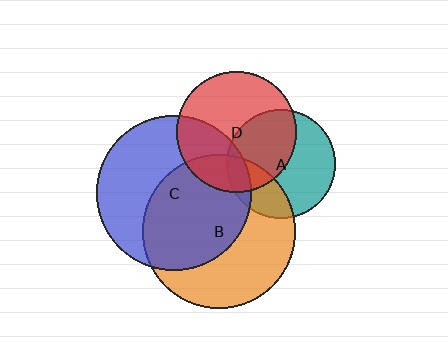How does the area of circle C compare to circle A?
Approximately 2.0 times.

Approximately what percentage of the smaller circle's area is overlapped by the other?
Approximately 30%.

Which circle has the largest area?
Circle C (blue).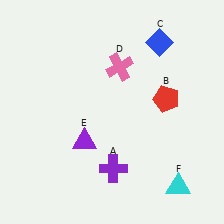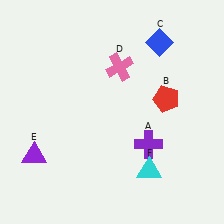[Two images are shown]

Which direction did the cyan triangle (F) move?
The cyan triangle (F) moved left.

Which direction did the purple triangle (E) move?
The purple triangle (E) moved left.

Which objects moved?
The objects that moved are: the purple cross (A), the purple triangle (E), the cyan triangle (F).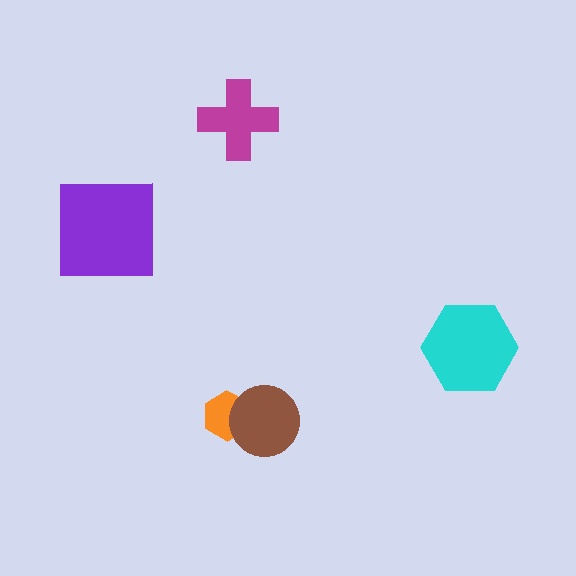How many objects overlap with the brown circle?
1 object overlaps with the brown circle.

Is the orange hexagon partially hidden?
Yes, it is partially covered by another shape.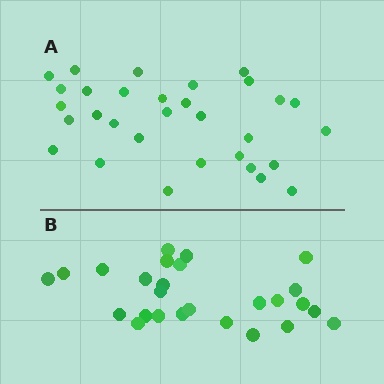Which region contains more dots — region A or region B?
Region A (the top region) has more dots.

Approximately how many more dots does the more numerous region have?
Region A has about 5 more dots than region B.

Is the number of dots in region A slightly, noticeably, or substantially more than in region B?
Region A has only slightly more — the two regions are fairly close. The ratio is roughly 1.2 to 1.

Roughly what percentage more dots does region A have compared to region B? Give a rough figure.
About 20% more.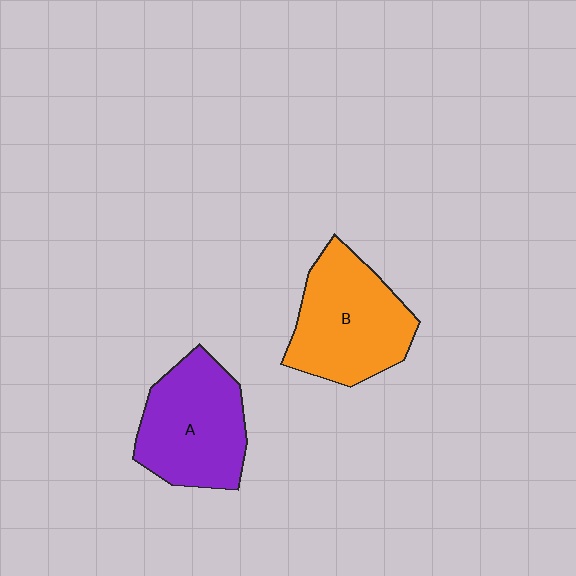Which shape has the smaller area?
Shape A (purple).